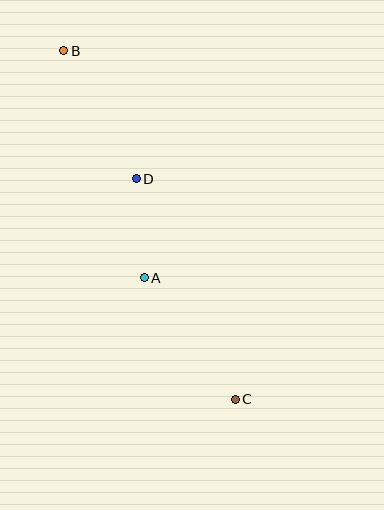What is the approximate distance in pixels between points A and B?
The distance between A and B is approximately 241 pixels.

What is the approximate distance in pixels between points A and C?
The distance between A and C is approximately 152 pixels.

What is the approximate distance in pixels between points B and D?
The distance between B and D is approximately 147 pixels.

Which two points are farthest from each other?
Points B and C are farthest from each other.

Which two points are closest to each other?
Points A and D are closest to each other.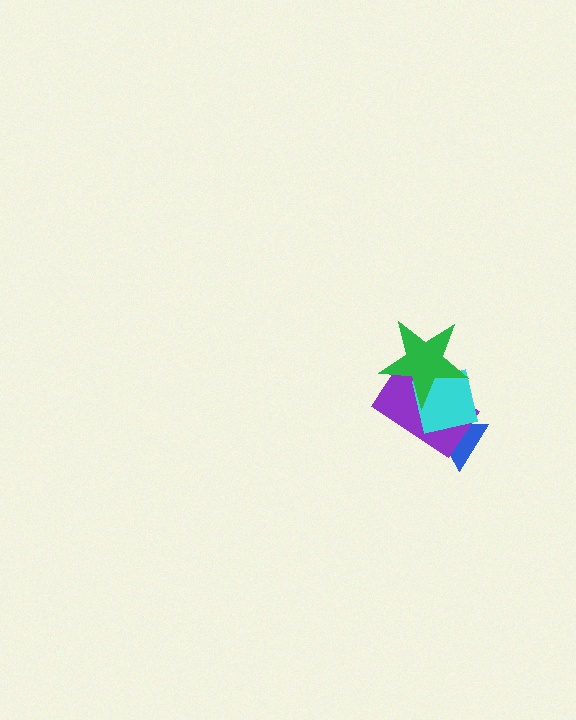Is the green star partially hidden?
No, no other shape covers it.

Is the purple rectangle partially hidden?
Yes, it is partially covered by another shape.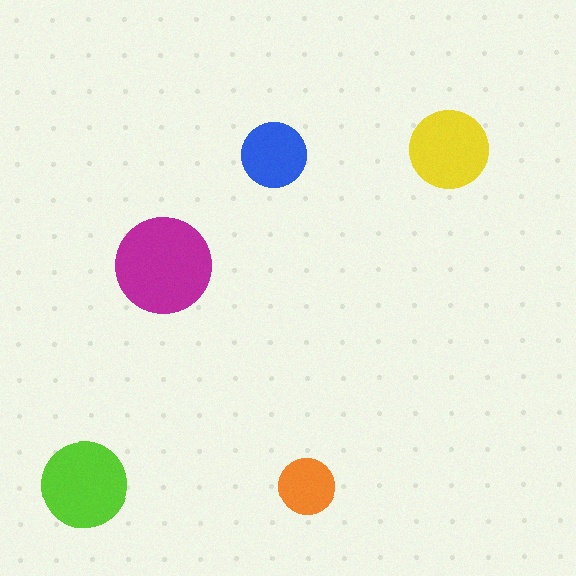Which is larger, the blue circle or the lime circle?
The lime one.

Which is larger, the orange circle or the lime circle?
The lime one.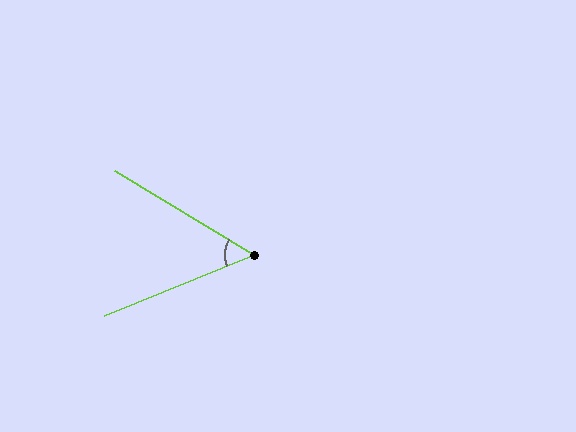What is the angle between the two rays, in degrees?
Approximately 53 degrees.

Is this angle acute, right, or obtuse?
It is acute.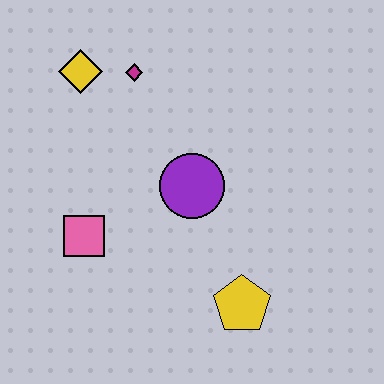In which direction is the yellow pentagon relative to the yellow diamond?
The yellow pentagon is below the yellow diamond.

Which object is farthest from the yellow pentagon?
The yellow diamond is farthest from the yellow pentagon.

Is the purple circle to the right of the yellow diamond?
Yes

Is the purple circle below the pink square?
No